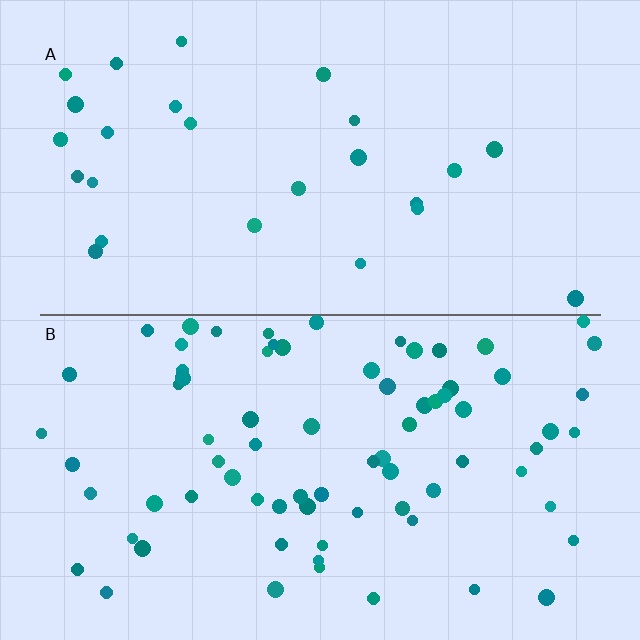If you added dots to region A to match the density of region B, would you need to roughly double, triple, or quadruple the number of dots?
Approximately triple.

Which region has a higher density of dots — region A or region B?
B (the bottom).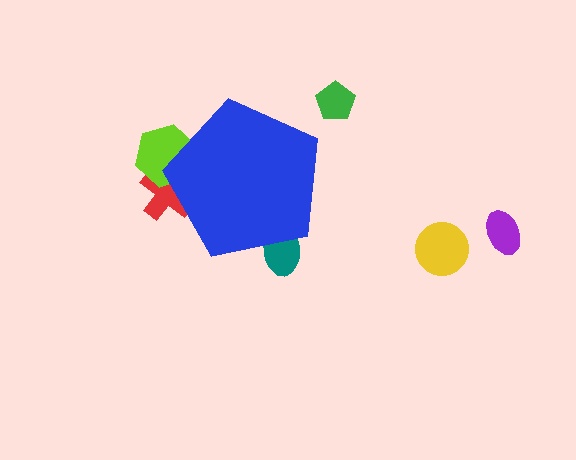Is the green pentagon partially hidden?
No, the green pentagon is fully visible.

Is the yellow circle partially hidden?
No, the yellow circle is fully visible.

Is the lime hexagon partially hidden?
Yes, the lime hexagon is partially hidden behind the blue pentagon.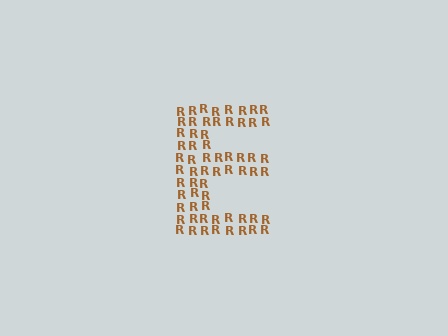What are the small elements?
The small elements are letter R's.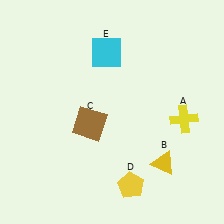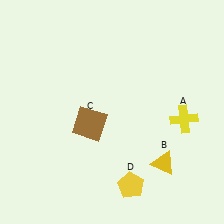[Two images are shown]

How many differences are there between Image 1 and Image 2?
There is 1 difference between the two images.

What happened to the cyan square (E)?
The cyan square (E) was removed in Image 2. It was in the top-left area of Image 1.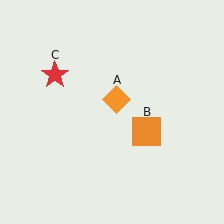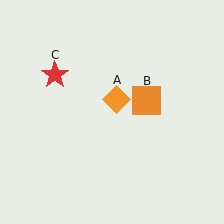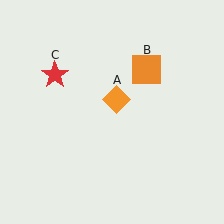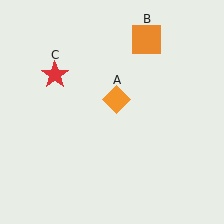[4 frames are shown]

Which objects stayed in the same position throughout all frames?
Orange diamond (object A) and red star (object C) remained stationary.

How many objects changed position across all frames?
1 object changed position: orange square (object B).